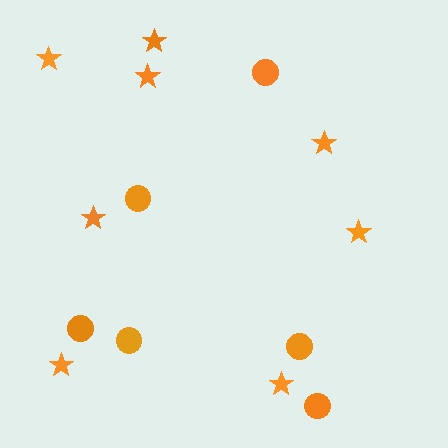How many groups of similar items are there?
There are 2 groups: one group of stars (8) and one group of circles (6).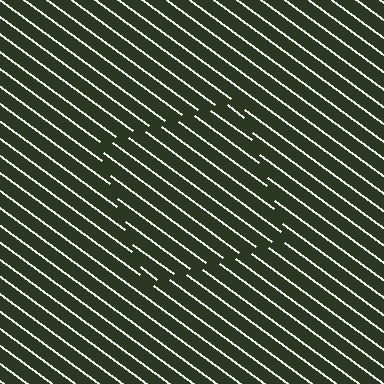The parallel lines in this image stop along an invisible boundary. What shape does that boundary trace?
An illusory square. The interior of the shape contains the same grating, shifted by half a period — the contour is defined by the phase discontinuity where line-ends from the inner and outer gratings abut.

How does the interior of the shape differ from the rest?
The interior of the shape contains the same grating, shifted by half a period — the contour is defined by the phase discontinuity where line-ends from the inner and outer gratings abut.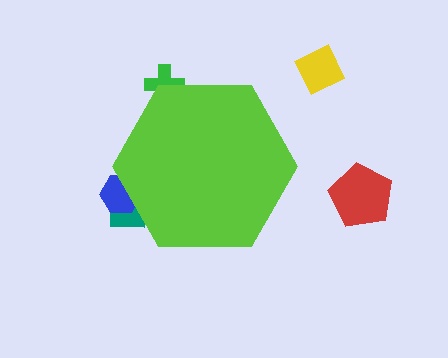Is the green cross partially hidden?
Yes, the green cross is partially hidden behind the lime hexagon.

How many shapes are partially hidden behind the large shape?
3 shapes are partially hidden.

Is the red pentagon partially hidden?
No, the red pentagon is fully visible.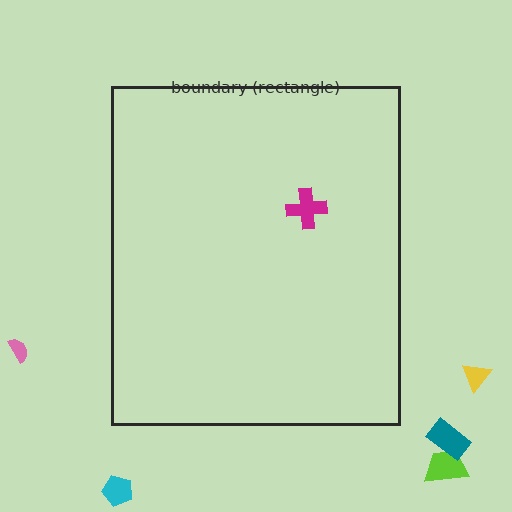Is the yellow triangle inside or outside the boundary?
Outside.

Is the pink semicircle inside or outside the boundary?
Outside.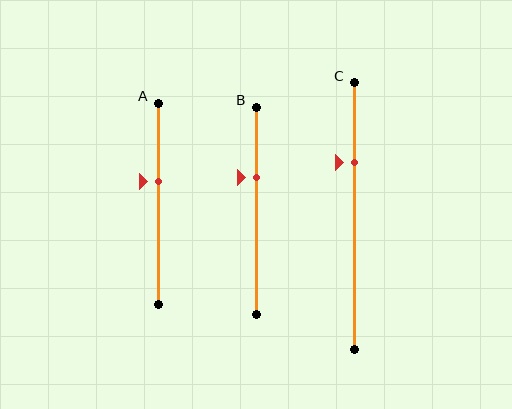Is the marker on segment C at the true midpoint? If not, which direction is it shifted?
No, the marker on segment C is shifted upward by about 20% of the segment length.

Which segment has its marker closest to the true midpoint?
Segment A has its marker closest to the true midpoint.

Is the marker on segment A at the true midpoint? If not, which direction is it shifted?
No, the marker on segment A is shifted upward by about 11% of the segment length.